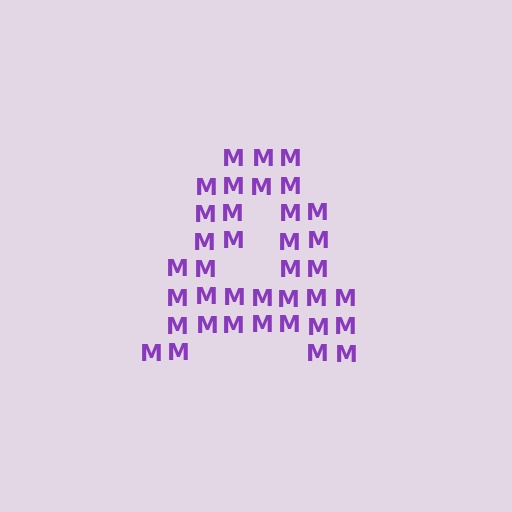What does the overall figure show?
The overall figure shows the letter A.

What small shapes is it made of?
It is made of small letter M's.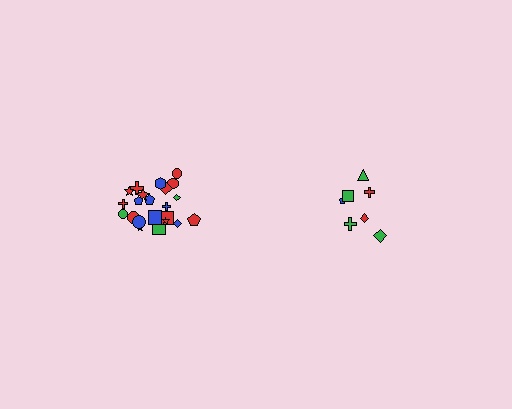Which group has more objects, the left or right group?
The left group.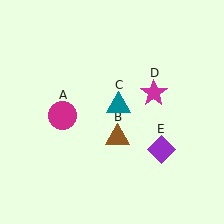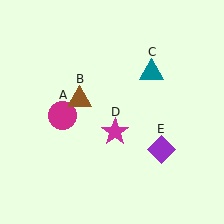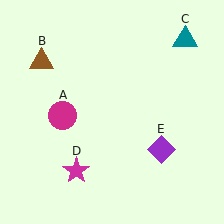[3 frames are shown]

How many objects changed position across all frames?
3 objects changed position: brown triangle (object B), teal triangle (object C), magenta star (object D).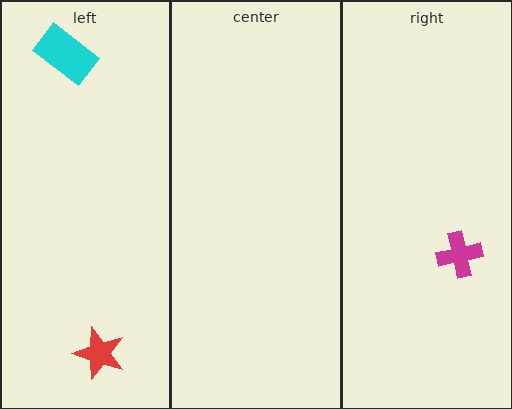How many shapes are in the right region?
1.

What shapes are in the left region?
The cyan rectangle, the red star.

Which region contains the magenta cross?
The right region.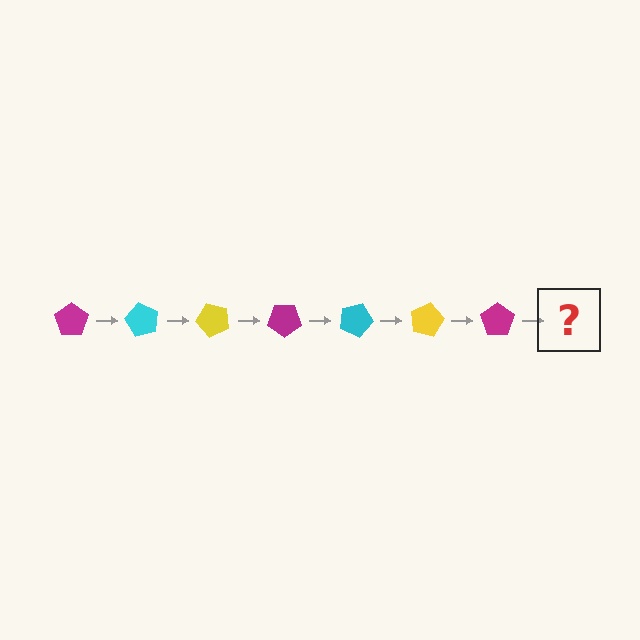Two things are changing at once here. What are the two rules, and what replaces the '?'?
The two rules are that it rotates 60 degrees each step and the color cycles through magenta, cyan, and yellow. The '?' should be a cyan pentagon, rotated 420 degrees from the start.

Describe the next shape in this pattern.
It should be a cyan pentagon, rotated 420 degrees from the start.